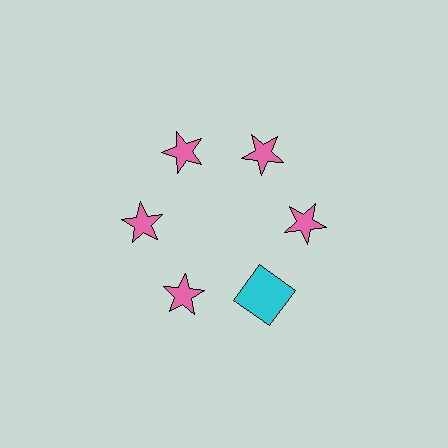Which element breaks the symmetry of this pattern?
The cyan square at roughly the 5 o'clock position breaks the symmetry. All other shapes are pink stars.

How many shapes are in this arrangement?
There are 6 shapes arranged in a ring pattern.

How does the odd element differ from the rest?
It differs in both color (cyan instead of pink) and shape (square instead of star).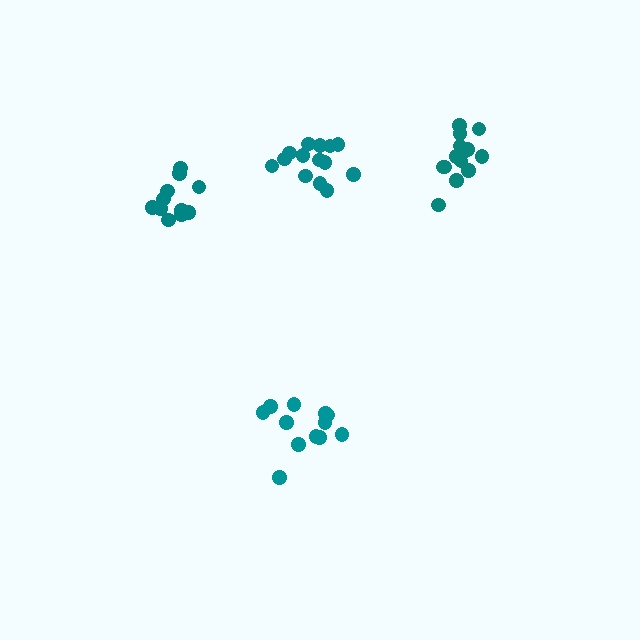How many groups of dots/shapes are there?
There are 4 groups.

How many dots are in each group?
Group 1: 14 dots, Group 2: 11 dots, Group 3: 12 dots, Group 4: 14 dots (51 total).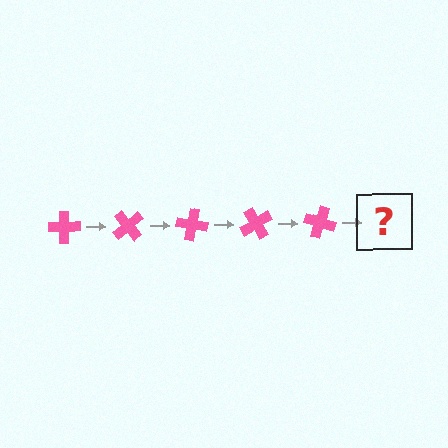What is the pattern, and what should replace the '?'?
The pattern is that the cross rotates 50 degrees each step. The '?' should be a pink cross rotated 250 degrees.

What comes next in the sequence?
The next element should be a pink cross rotated 250 degrees.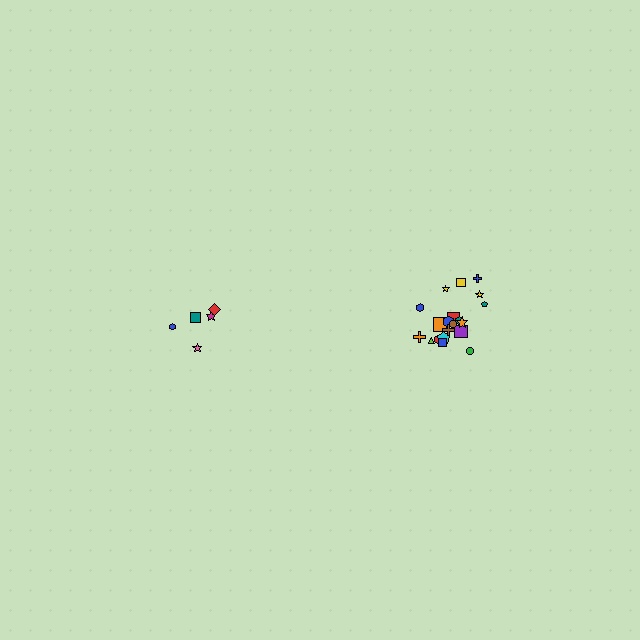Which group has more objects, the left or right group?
The right group.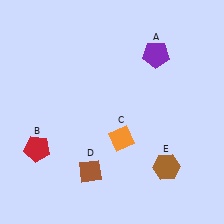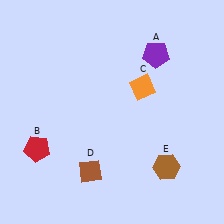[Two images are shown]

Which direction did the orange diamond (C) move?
The orange diamond (C) moved up.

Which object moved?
The orange diamond (C) moved up.